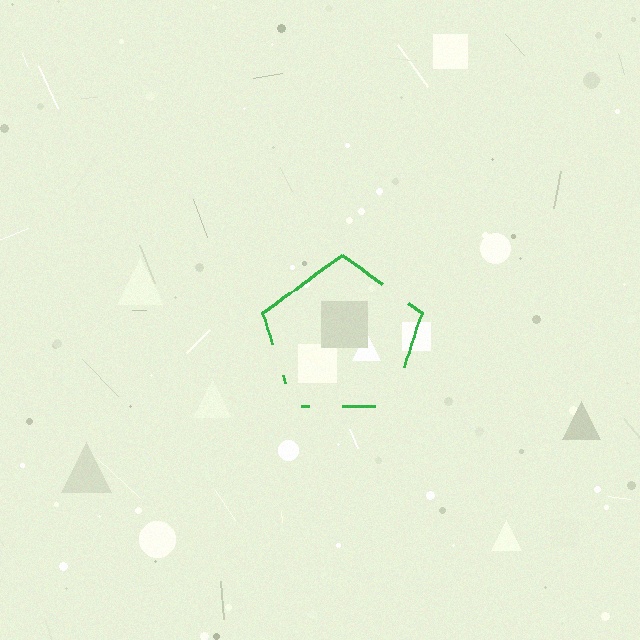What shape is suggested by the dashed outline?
The dashed outline suggests a pentagon.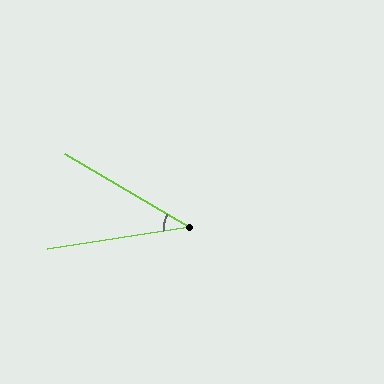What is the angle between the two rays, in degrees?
Approximately 39 degrees.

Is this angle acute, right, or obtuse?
It is acute.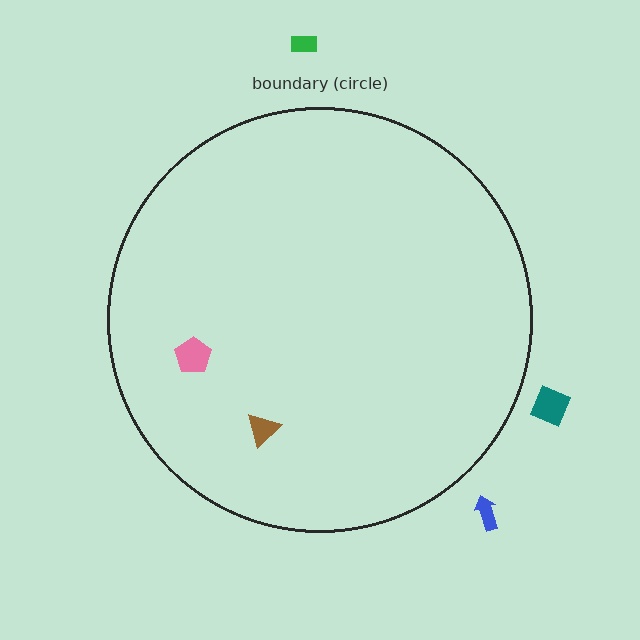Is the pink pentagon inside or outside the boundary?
Inside.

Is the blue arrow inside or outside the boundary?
Outside.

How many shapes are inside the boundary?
2 inside, 3 outside.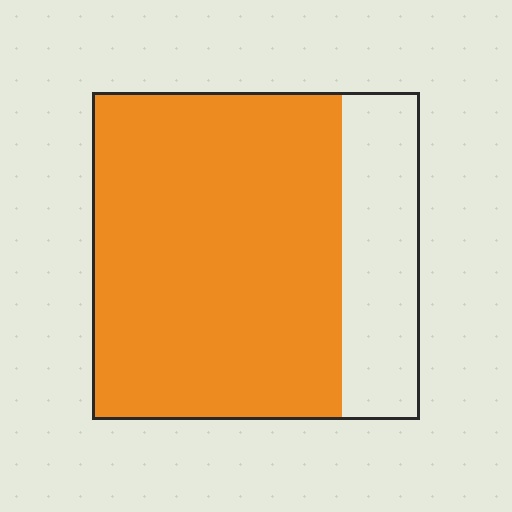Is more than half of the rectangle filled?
Yes.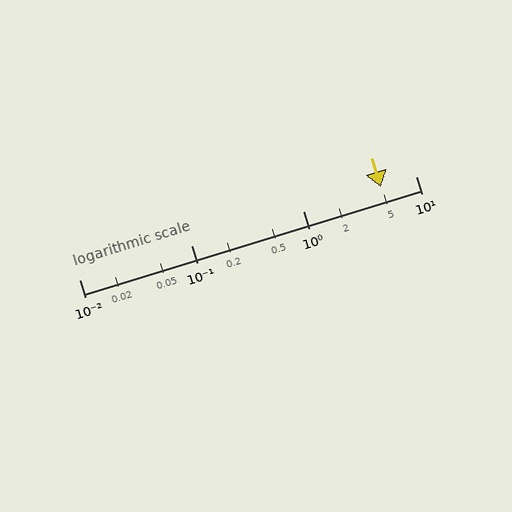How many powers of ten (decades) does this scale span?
The scale spans 3 decades, from 0.01 to 10.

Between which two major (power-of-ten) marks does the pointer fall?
The pointer is between 1 and 10.